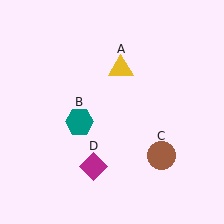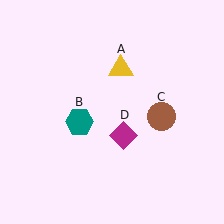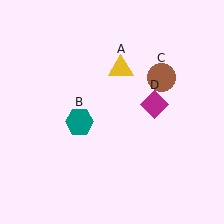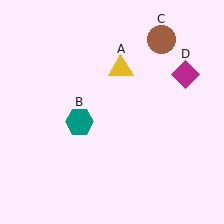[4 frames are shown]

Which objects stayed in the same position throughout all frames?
Yellow triangle (object A) and teal hexagon (object B) remained stationary.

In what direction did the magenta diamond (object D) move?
The magenta diamond (object D) moved up and to the right.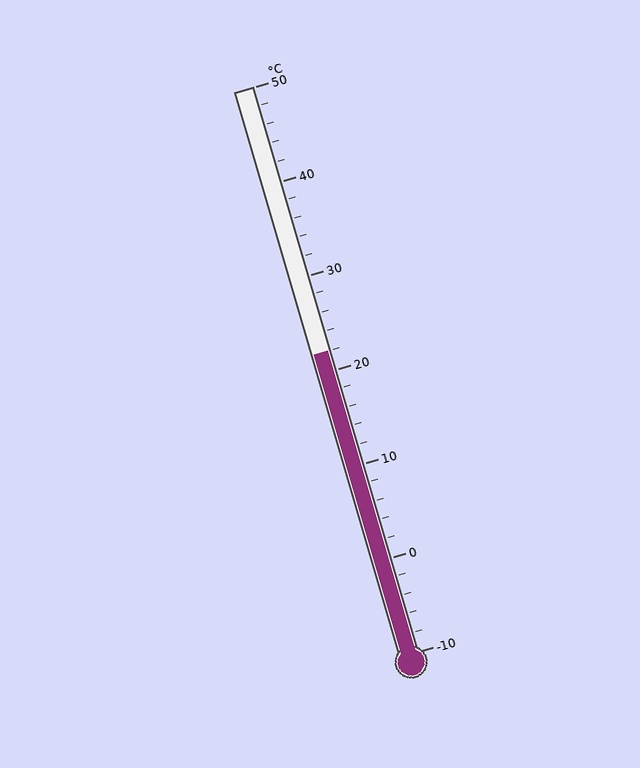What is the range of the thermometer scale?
The thermometer scale ranges from -10°C to 50°C.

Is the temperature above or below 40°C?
The temperature is below 40°C.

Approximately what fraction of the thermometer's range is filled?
The thermometer is filled to approximately 55% of its range.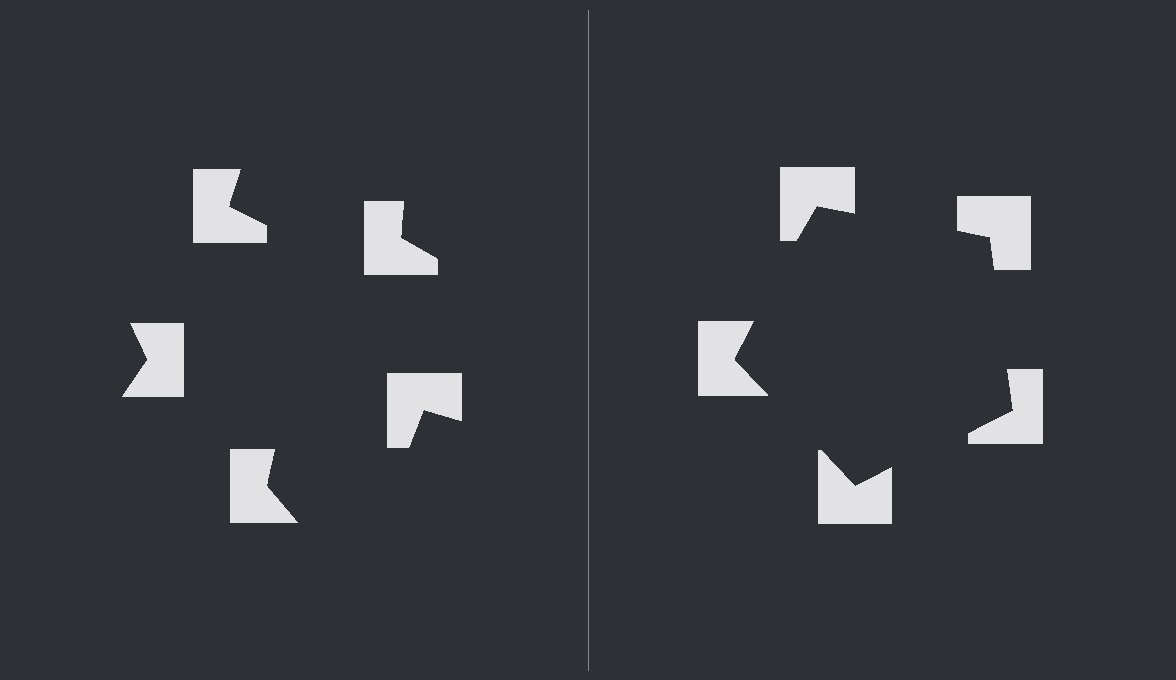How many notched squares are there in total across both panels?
10 — 5 on each side.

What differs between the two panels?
The notched squares are positioned identically on both sides; only the wedge orientations differ. On the right they align to a pentagon; on the left they are misaligned.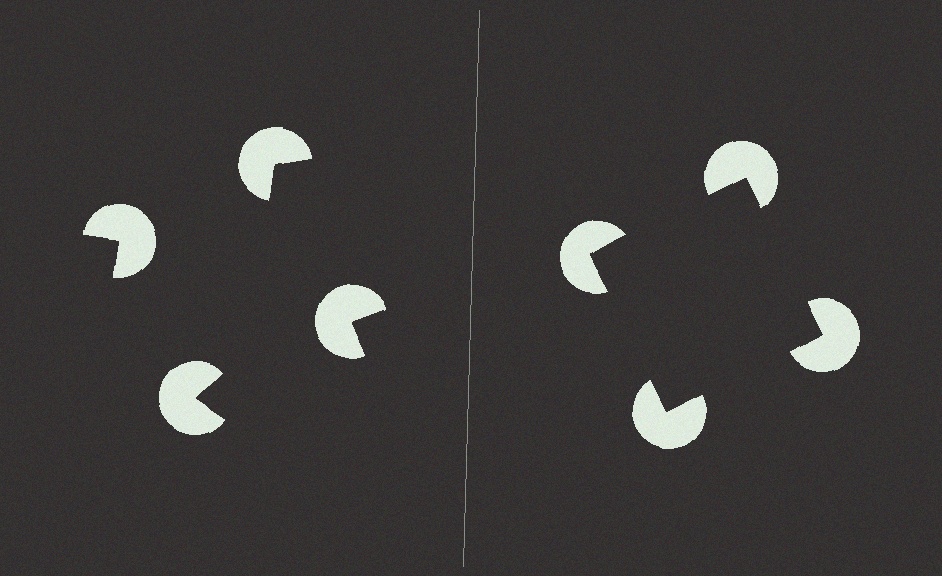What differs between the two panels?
The pac-man discs are positioned identically on both sides; only the wedge orientations differ. On the right they align to a square; on the left they are misaligned.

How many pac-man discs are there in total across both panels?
8 — 4 on each side.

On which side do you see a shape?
An illusory square appears on the right side. On the left side the wedge cuts are rotated, so no coherent shape forms.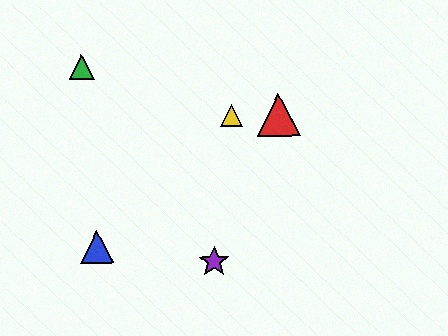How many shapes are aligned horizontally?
2 shapes (the red triangle, the yellow triangle) are aligned horizontally.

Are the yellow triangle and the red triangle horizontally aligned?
Yes, both are at y≈115.